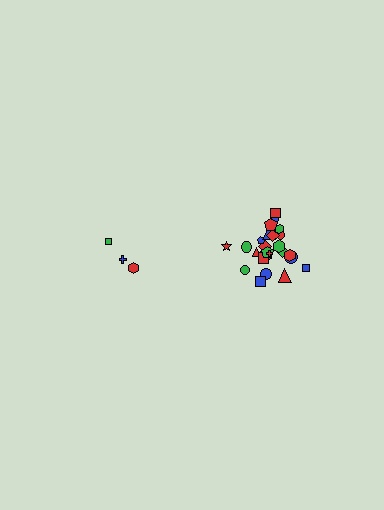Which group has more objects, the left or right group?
The right group.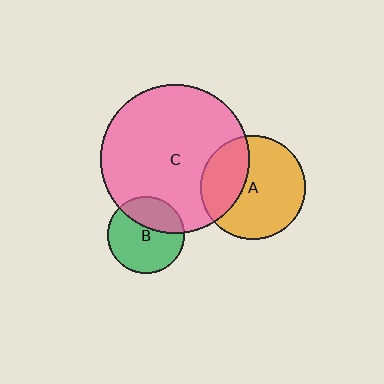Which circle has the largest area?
Circle C (pink).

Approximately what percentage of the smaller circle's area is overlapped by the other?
Approximately 30%.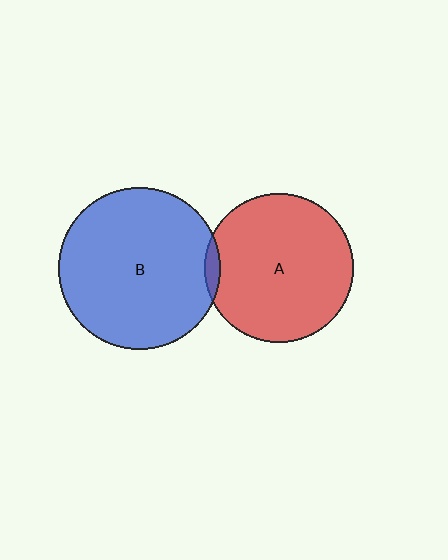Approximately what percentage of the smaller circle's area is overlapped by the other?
Approximately 5%.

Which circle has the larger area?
Circle B (blue).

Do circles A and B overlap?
Yes.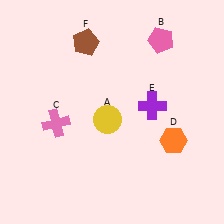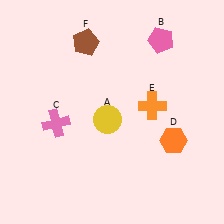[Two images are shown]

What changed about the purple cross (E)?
In Image 1, E is purple. In Image 2, it changed to orange.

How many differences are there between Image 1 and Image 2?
There is 1 difference between the two images.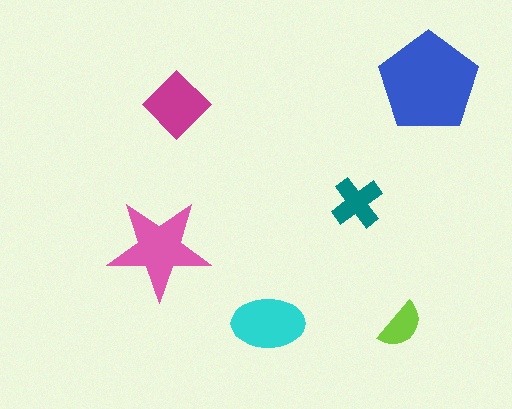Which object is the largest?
The blue pentagon.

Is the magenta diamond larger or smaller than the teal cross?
Larger.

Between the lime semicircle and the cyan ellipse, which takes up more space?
The cyan ellipse.